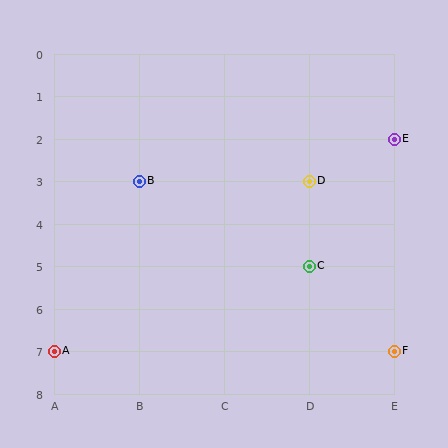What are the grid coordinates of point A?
Point A is at grid coordinates (A, 7).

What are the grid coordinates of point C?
Point C is at grid coordinates (D, 5).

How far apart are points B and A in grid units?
Points B and A are 1 column and 4 rows apart (about 4.1 grid units diagonally).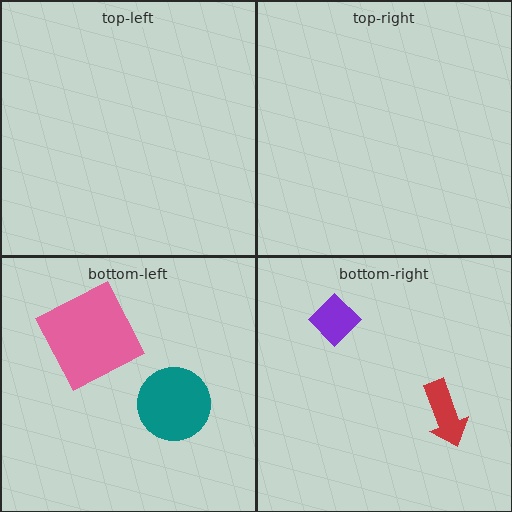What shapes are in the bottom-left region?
The teal circle, the pink square.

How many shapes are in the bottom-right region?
2.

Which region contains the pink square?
The bottom-left region.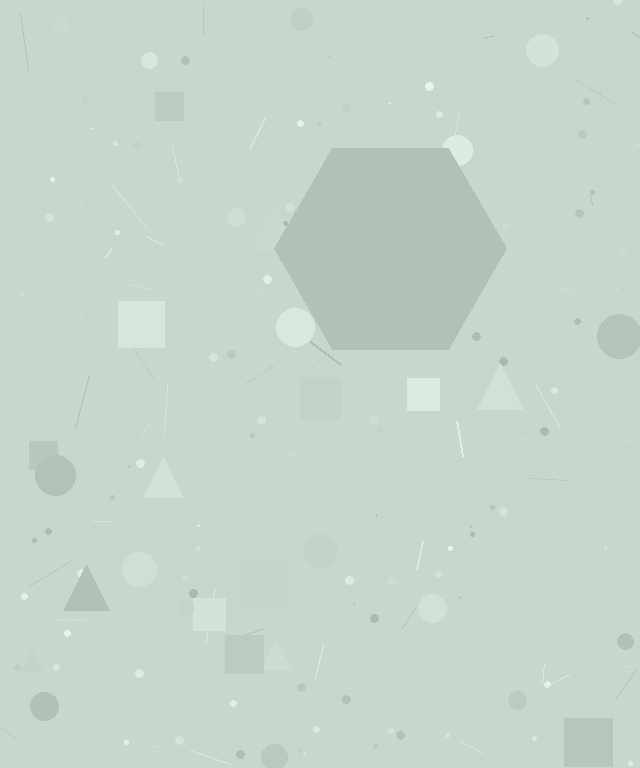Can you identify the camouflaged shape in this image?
The camouflaged shape is a hexagon.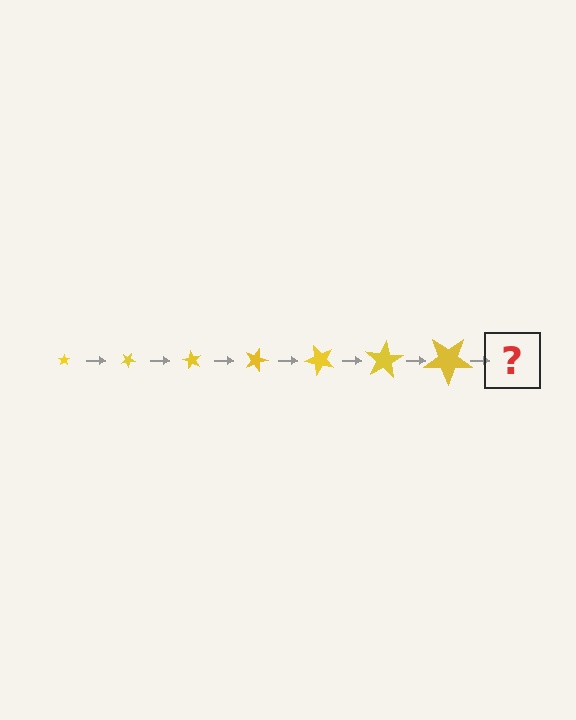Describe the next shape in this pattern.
It should be a star, larger than the previous one and rotated 210 degrees from the start.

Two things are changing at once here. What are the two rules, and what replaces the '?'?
The two rules are that the star grows larger each step and it rotates 30 degrees each step. The '?' should be a star, larger than the previous one and rotated 210 degrees from the start.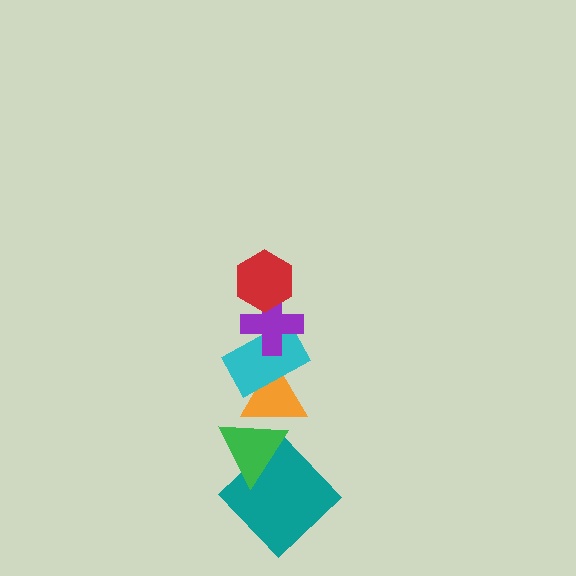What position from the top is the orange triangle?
The orange triangle is 4th from the top.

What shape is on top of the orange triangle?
The cyan rectangle is on top of the orange triangle.